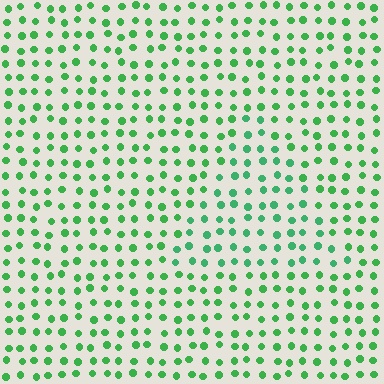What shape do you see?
I see a triangle.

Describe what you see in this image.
The image is filled with small green elements in a uniform arrangement. A triangle-shaped region is visible where the elements are tinted to a slightly different hue, forming a subtle color boundary.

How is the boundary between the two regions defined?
The boundary is defined purely by a slight shift in hue (about 17 degrees). Spacing, size, and orientation are identical on both sides.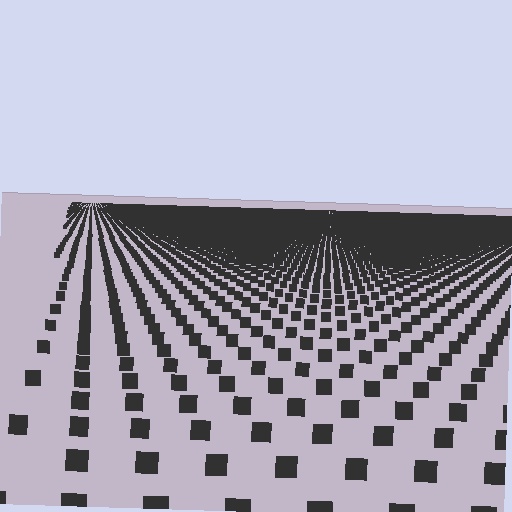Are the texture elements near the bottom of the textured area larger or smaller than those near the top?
Larger. Near the bottom, elements are closer to the viewer and appear at a bigger on-screen size.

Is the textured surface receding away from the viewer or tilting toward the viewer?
The surface is receding away from the viewer. Texture elements get smaller and denser toward the top.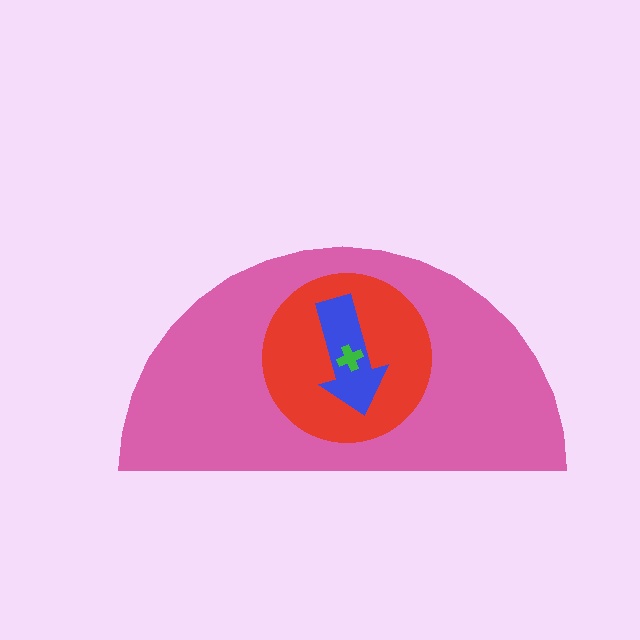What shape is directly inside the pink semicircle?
The red circle.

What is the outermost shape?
The pink semicircle.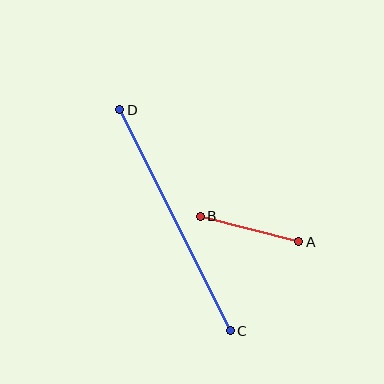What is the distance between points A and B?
The distance is approximately 102 pixels.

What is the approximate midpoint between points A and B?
The midpoint is at approximately (249, 229) pixels.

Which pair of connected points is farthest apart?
Points C and D are farthest apart.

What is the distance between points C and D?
The distance is approximately 247 pixels.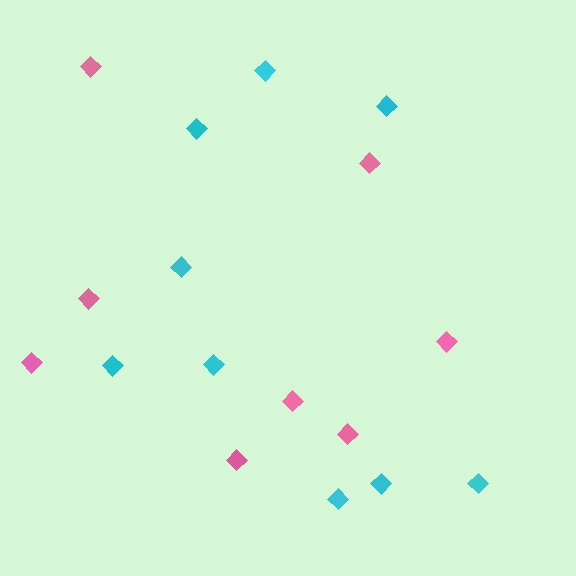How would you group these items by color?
There are 2 groups: one group of pink diamonds (8) and one group of cyan diamonds (9).